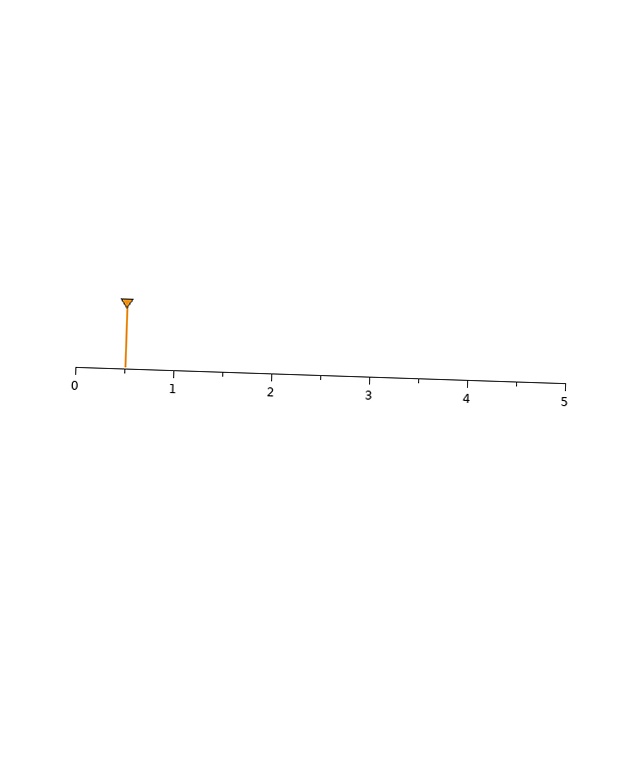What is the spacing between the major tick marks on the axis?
The major ticks are spaced 1 apart.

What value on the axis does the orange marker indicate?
The marker indicates approximately 0.5.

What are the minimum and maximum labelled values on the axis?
The axis runs from 0 to 5.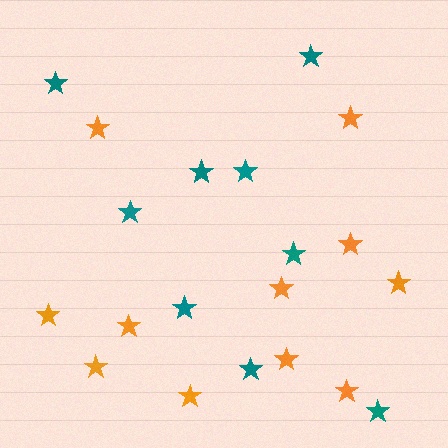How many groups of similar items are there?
There are 2 groups: one group of orange stars (11) and one group of teal stars (9).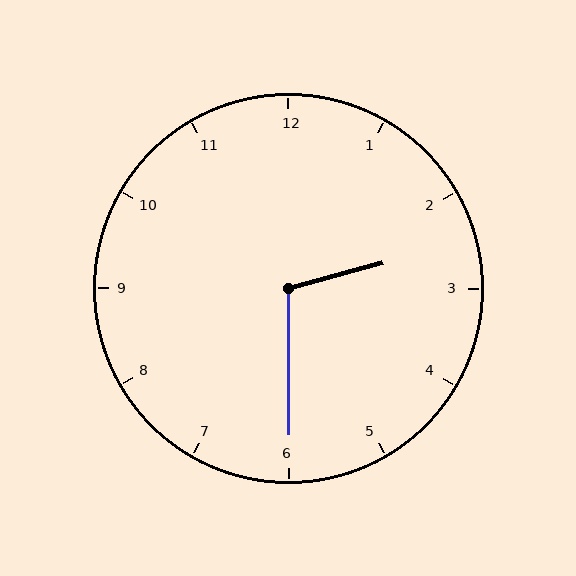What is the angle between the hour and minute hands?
Approximately 105 degrees.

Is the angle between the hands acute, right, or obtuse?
It is obtuse.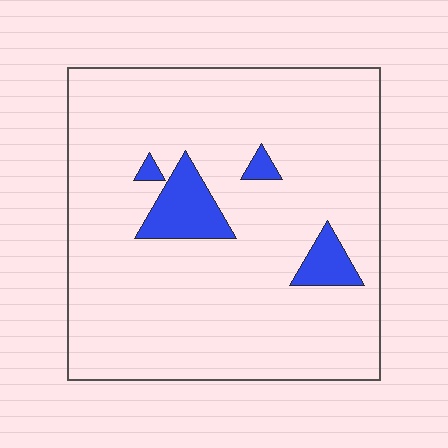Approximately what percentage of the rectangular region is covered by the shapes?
Approximately 10%.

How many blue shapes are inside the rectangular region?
4.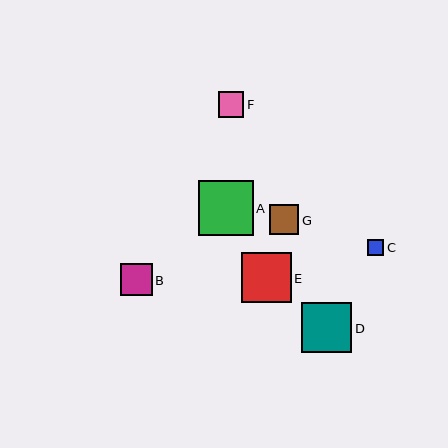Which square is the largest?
Square A is the largest with a size of approximately 55 pixels.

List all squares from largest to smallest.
From largest to smallest: A, D, E, B, G, F, C.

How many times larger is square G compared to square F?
Square G is approximately 1.2 times the size of square F.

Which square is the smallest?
Square C is the smallest with a size of approximately 16 pixels.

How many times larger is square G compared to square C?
Square G is approximately 1.8 times the size of square C.